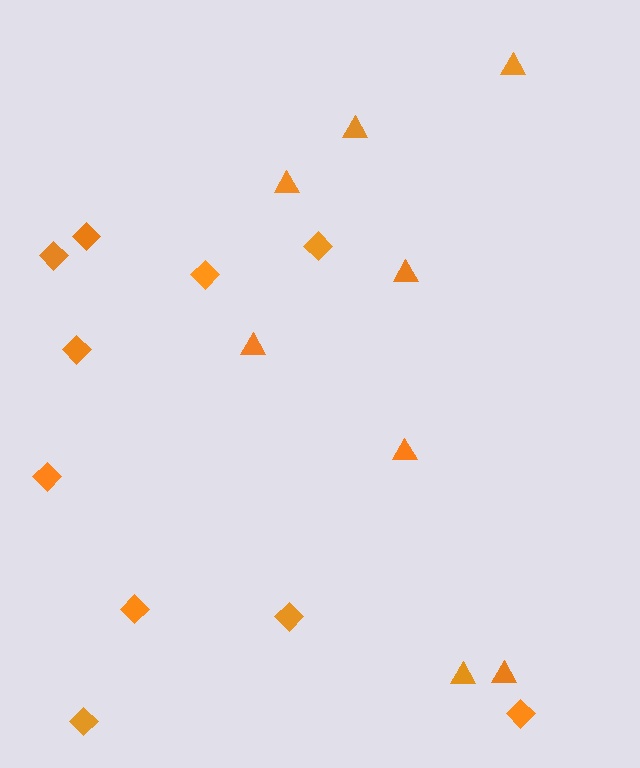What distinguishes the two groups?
There are 2 groups: one group of diamonds (10) and one group of triangles (8).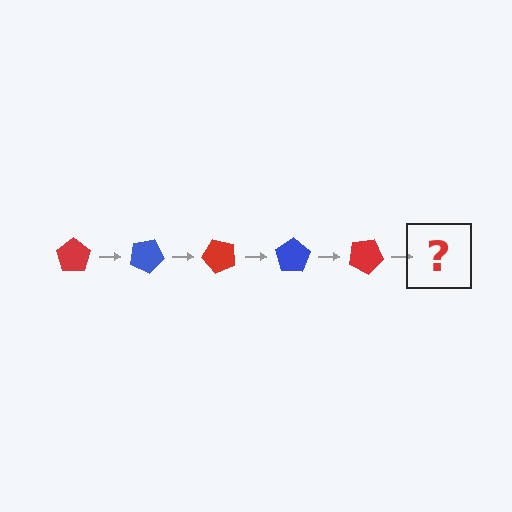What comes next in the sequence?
The next element should be a blue pentagon, rotated 125 degrees from the start.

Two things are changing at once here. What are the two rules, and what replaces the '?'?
The two rules are that it rotates 25 degrees each step and the color cycles through red and blue. The '?' should be a blue pentagon, rotated 125 degrees from the start.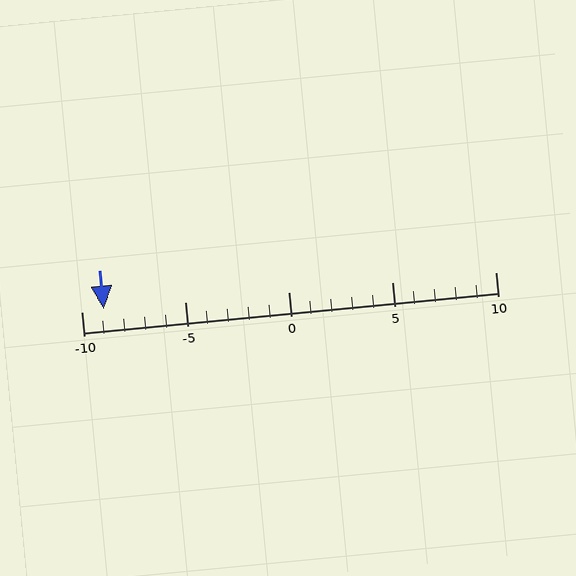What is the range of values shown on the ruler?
The ruler shows values from -10 to 10.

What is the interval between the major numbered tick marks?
The major tick marks are spaced 5 units apart.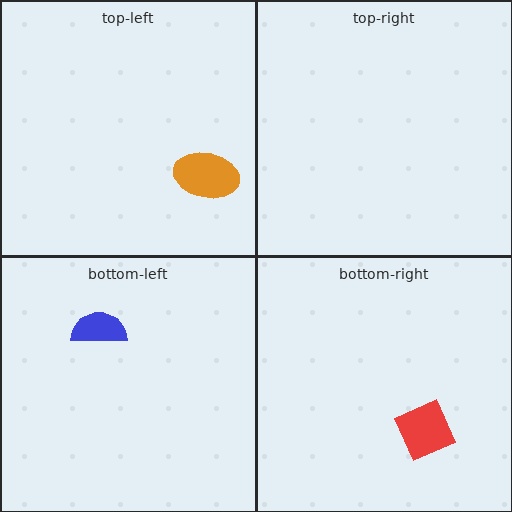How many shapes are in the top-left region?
1.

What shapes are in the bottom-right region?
The red diamond.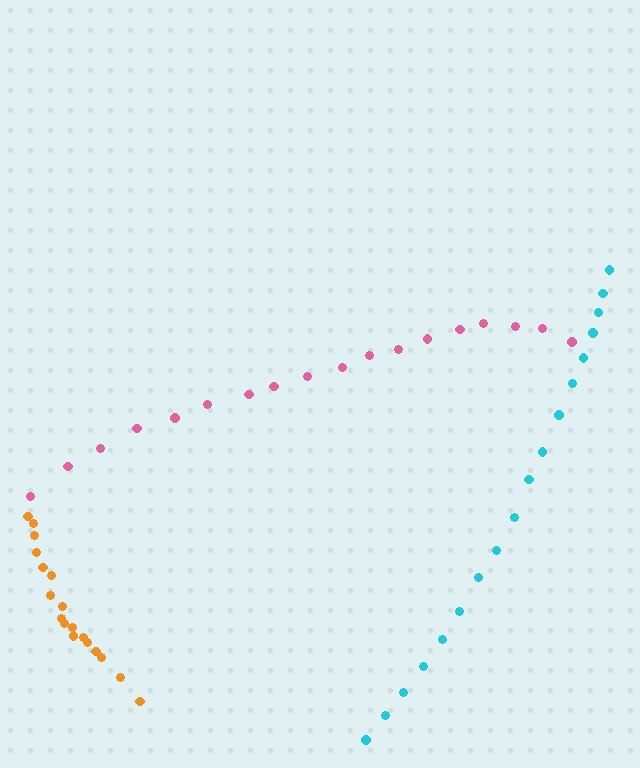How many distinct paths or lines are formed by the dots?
There are 3 distinct paths.